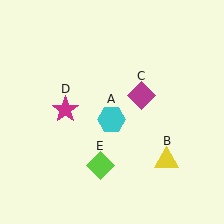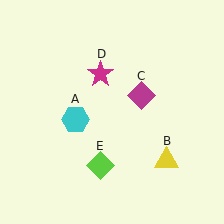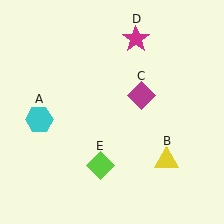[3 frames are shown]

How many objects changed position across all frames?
2 objects changed position: cyan hexagon (object A), magenta star (object D).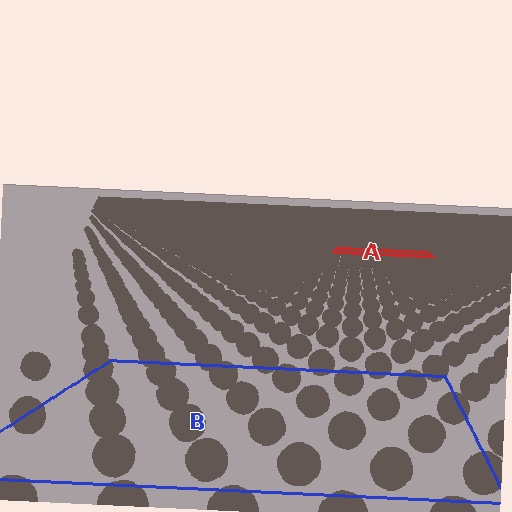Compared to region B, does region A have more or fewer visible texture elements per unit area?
Region A has more texture elements per unit area — they are packed more densely because it is farther away.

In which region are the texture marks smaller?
The texture marks are smaller in region A, because it is farther away.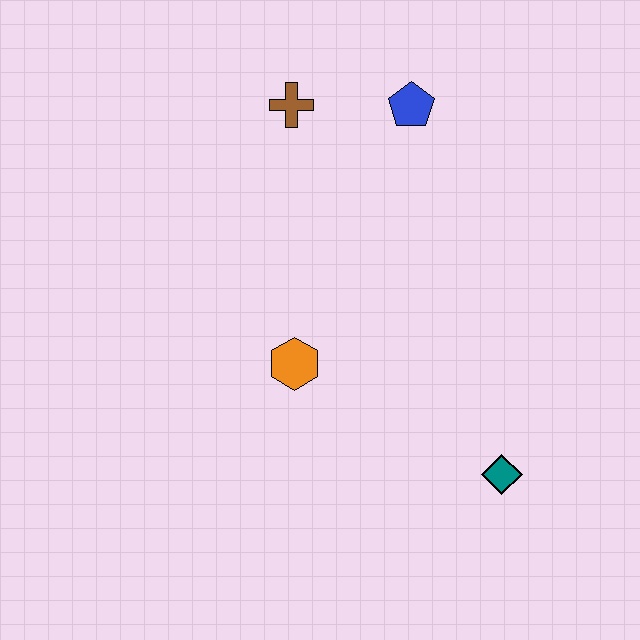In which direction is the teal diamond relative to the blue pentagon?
The teal diamond is below the blue pentagon.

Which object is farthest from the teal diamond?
The brown cross is farthest from the teal diamond.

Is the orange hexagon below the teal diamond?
No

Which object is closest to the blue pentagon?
The brown cross is closest to the blue pentagon.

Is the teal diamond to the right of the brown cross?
Yes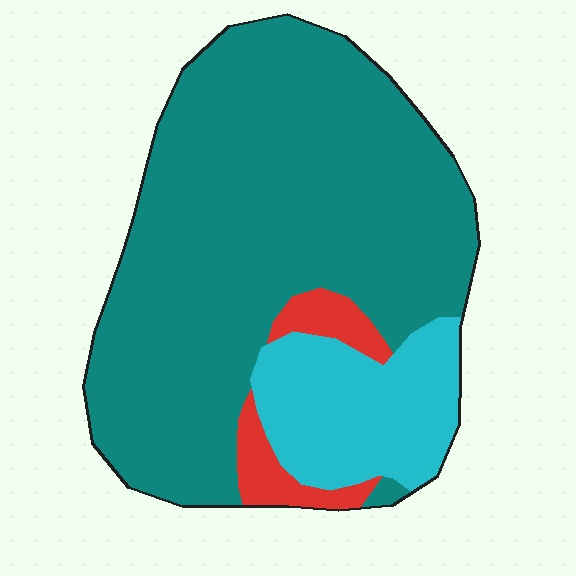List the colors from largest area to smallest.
From largest to smallest: teal, cyan, red.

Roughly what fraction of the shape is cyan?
Cyan covers around 20% of the shape.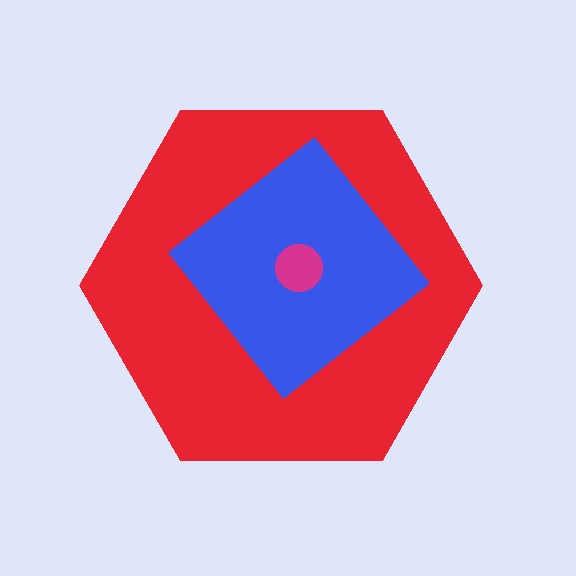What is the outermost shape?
The red hexagon.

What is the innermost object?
The magenta circle.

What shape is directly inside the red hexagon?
The blue diamond.